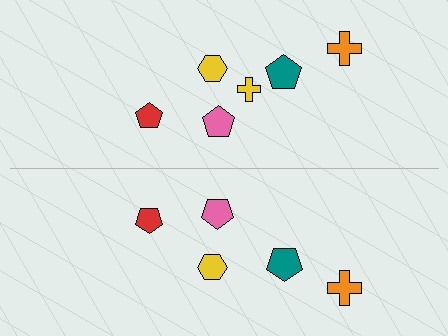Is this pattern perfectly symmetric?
No, the pattern is not perfectly symmetric. A yellow cross is missing from the bottom side.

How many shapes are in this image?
There are 11 shapes in this image.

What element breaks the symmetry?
A yellow cross is missing from the bottom side.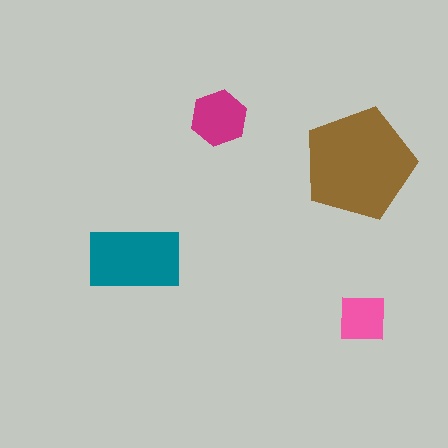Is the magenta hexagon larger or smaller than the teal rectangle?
Smaller.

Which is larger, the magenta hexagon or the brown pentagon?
The brown pentagon.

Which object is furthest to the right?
The pink square is rightmost.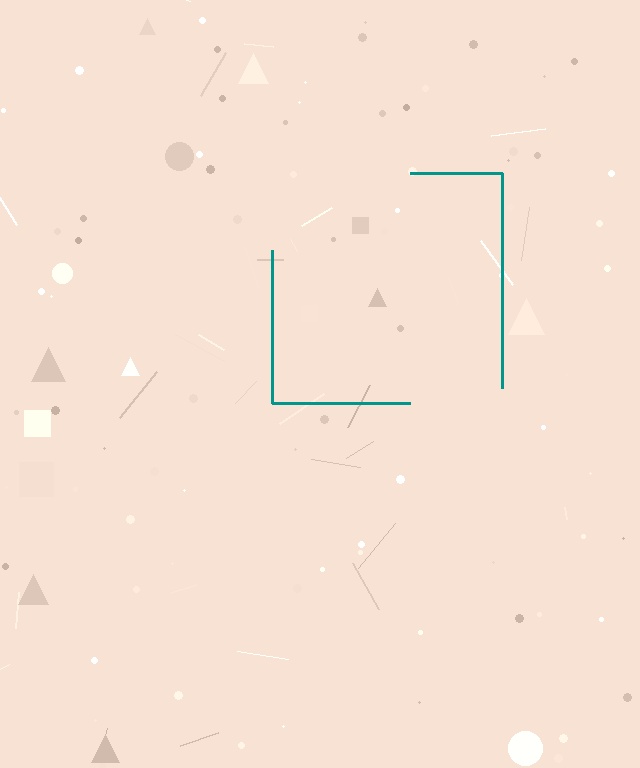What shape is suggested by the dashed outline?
The dashed outline suggests a square.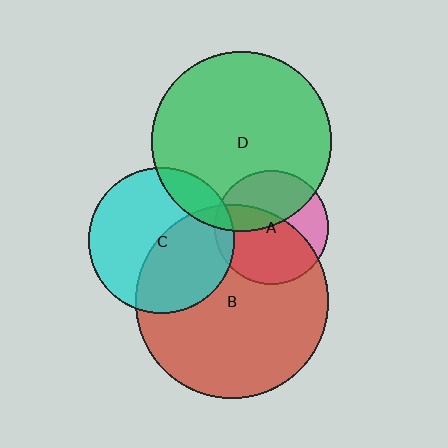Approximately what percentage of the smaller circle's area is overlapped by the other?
Approximately 5%.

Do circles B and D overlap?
Yes.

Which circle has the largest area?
Circle B (red).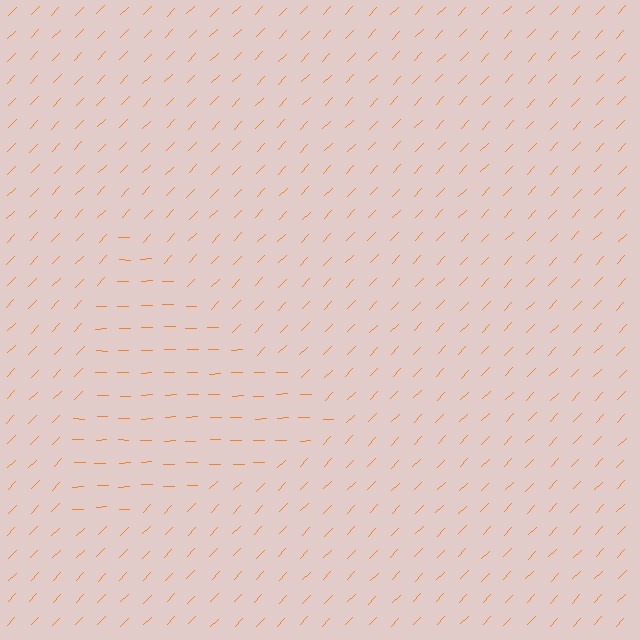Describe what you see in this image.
The image is filled with small orange line segments. A triangle region in the image has lines oriented differently from the surrounding lines, creating a visible texture boundary.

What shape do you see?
I see a triangle.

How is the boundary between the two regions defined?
The boundary is defined purely by a change in line orientation (approximately 45 degrees difference). All lines are the same color and thickness.